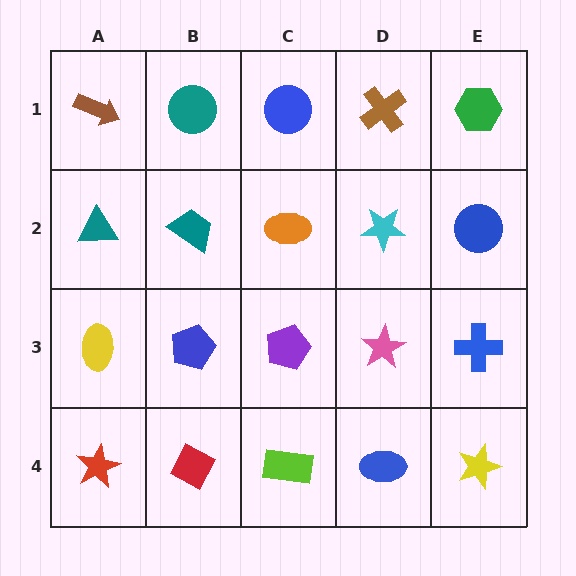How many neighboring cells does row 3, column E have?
3.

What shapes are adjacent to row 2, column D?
A brown cross (row 1, column D), a pink star (row 3, column D), an orange ellipse (row 2, column C), a blue circle (row 2, column E).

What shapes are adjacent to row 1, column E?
A blue circle (row 2, column E), a brown cross (row 1, column D).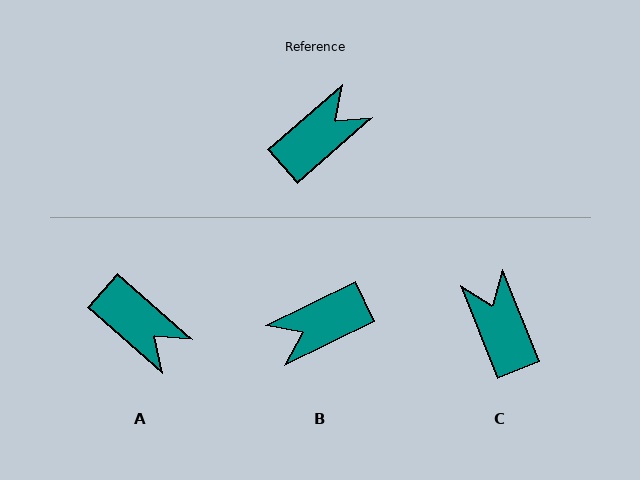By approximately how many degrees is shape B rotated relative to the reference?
Approximately 165 degrees counter-clockwise.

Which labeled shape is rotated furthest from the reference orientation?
B, about 165 degrees away.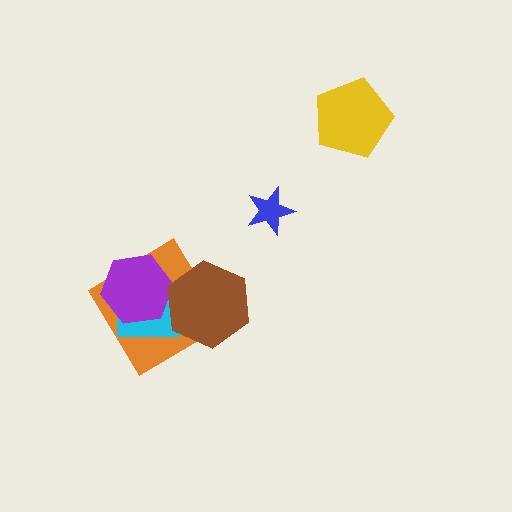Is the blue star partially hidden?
No, no other shape covers it.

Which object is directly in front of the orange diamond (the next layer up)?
The cyan rectangle is directly in front of the orange diamond.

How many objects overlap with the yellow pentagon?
0 objects overlap with the yellow pentagon.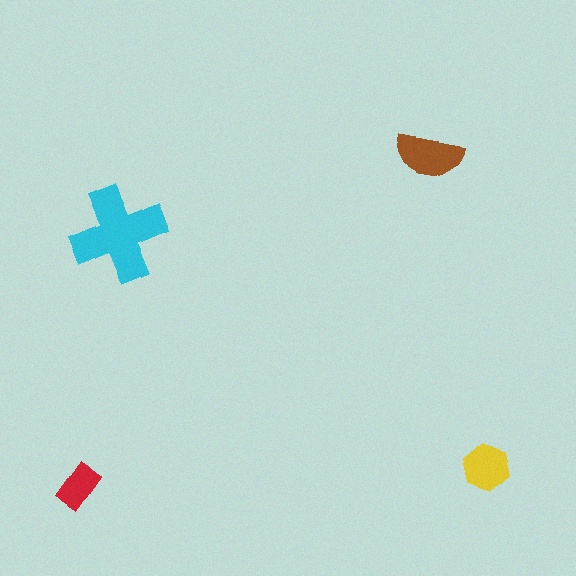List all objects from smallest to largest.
The red rectangle, the yellow hexagon, the brown semicircle, the cyan cross.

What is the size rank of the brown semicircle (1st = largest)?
2nd.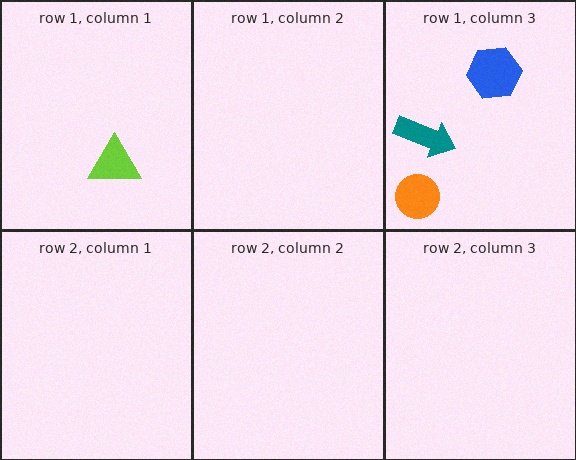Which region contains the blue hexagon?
The row 1, column 3 region.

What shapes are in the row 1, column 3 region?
The orange circle, the blue hexagon, the teal arrow.